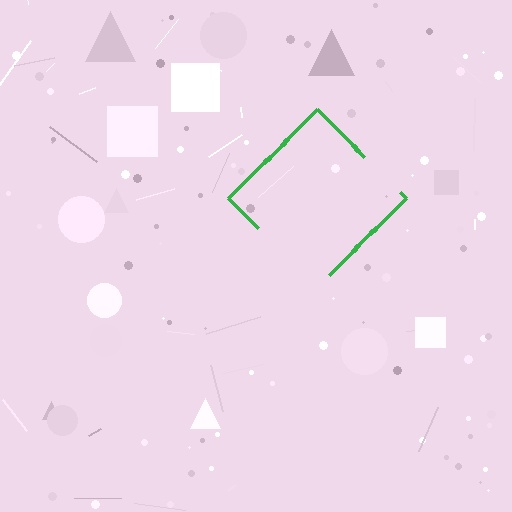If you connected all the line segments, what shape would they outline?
They would outline a diamond.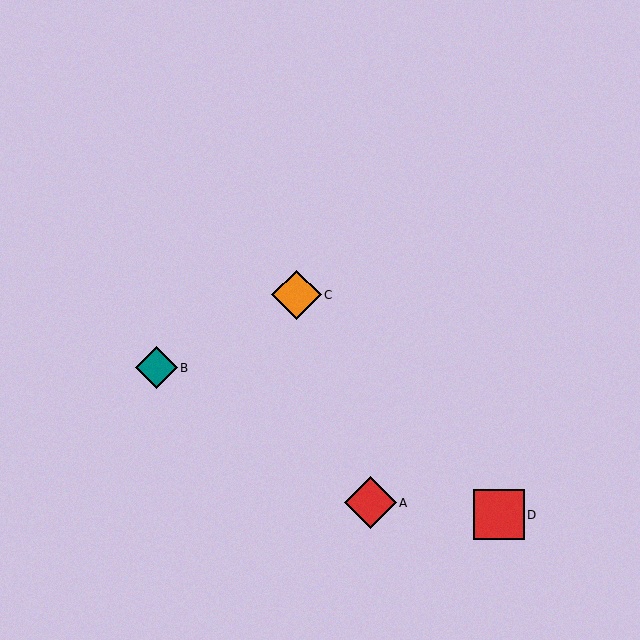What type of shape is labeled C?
Shape C is an orange diamond.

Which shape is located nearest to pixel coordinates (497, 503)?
The red square (labeled D) at (499, 515) is nearest to that location.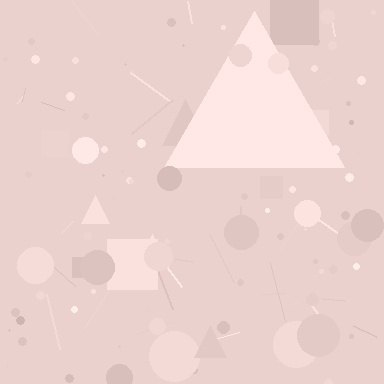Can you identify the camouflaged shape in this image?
The camouflaged shape is a triangle.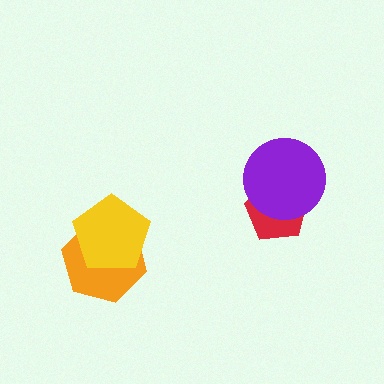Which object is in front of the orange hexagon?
The yellow pentagon is in front of the orange hexagon.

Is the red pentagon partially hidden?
Yes, it is partially covered by another shape.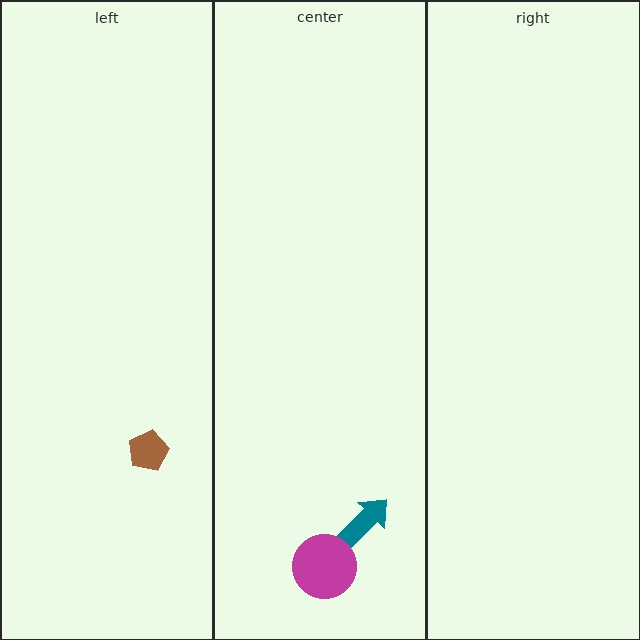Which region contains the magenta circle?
The center region.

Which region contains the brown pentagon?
The left region.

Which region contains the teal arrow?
The center region.